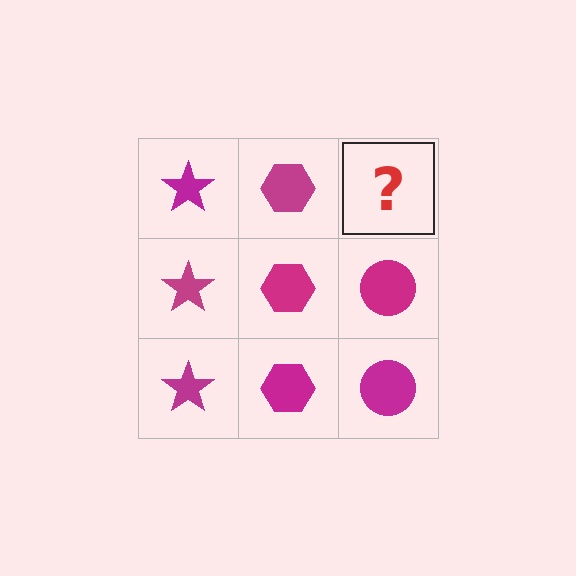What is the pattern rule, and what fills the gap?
The rule is that each column has a consistent shape. The gap should be filled with a magenta circle.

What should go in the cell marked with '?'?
The missing cell should contain a magenta circle.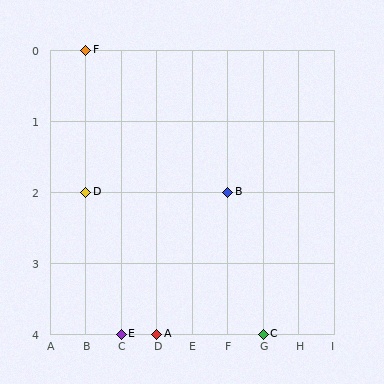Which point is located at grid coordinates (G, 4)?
Point C is at (G, 4).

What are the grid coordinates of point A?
Point A is at grid coordinates (D, 4).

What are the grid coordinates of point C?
Point C is at grid coordinates (G, 4).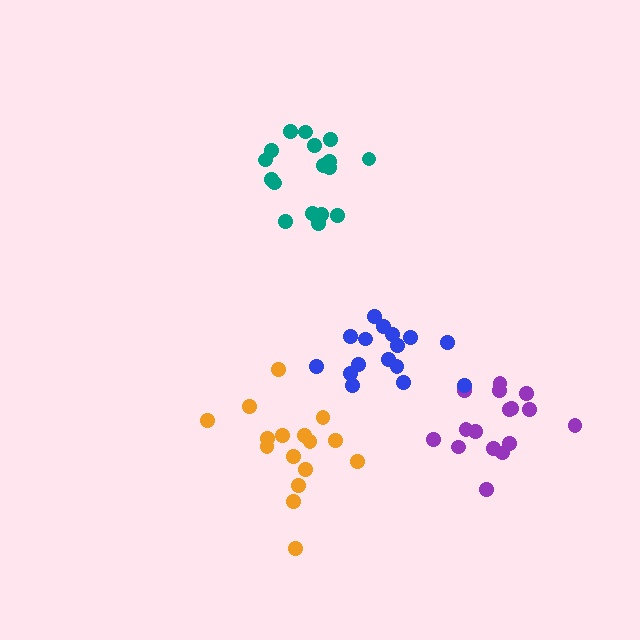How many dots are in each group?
Group 1: 16 dots, Group 2: 16 dots, Group 3: 16 dots, Group 4: 17 dots (65 total).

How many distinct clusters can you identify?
There are 4 distinct clusters.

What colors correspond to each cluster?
The clusters are colored: purple, blue, orange, teal.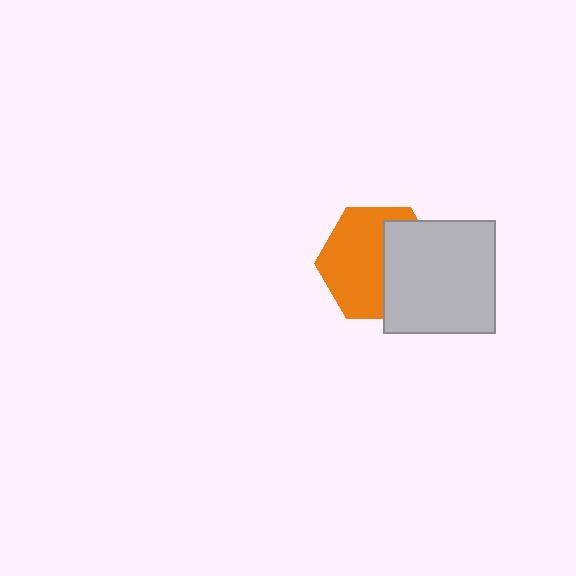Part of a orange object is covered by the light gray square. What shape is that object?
It is a hexagon.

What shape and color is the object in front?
The object in front is a light gray square.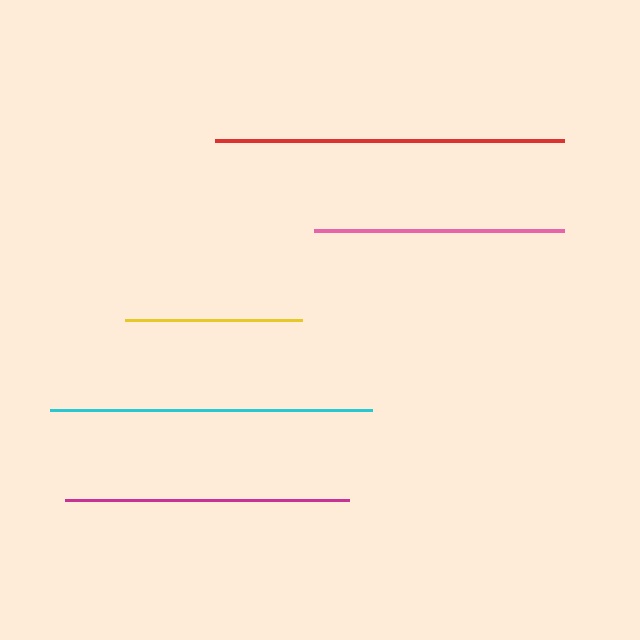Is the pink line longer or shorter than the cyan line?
The cyan line is longer than the pink line.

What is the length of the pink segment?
The pink segment is approximately 250 pixels long.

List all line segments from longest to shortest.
From longest to shortest: red, cyan, magenta, pink, yellow.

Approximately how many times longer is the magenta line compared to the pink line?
The magenta line is approximately 1.1 times the length of the pink line.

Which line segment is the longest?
The red line is the longest at approximately 348 pixels.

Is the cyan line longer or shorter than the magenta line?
The cyan line is longer than the magenta line.